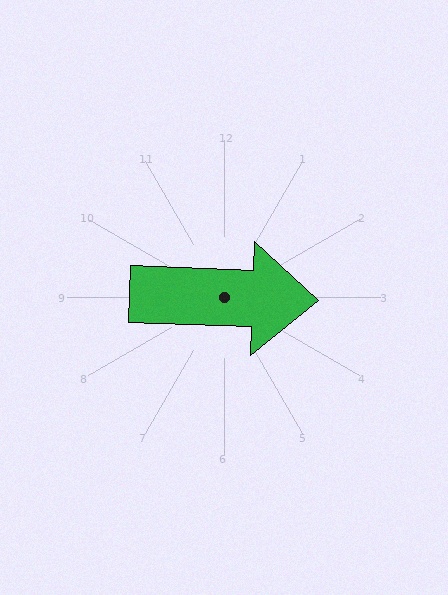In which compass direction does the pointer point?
East.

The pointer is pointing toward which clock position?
Roughly 3 o'clock.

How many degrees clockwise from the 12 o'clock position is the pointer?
Approximately 92 degrees.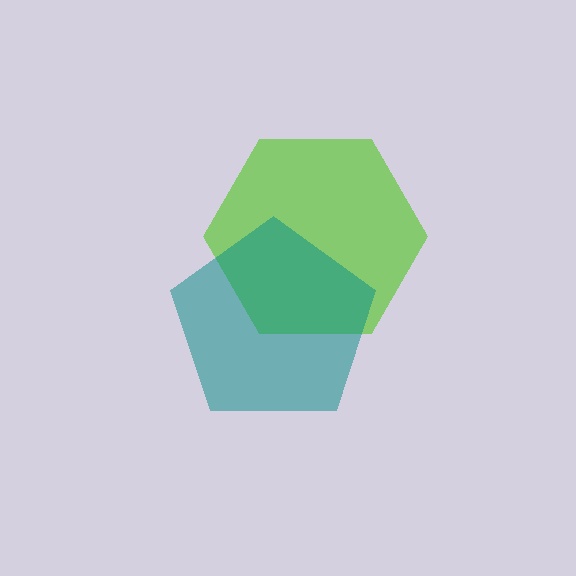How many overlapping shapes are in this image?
There are 2 overlapping shapes in the image.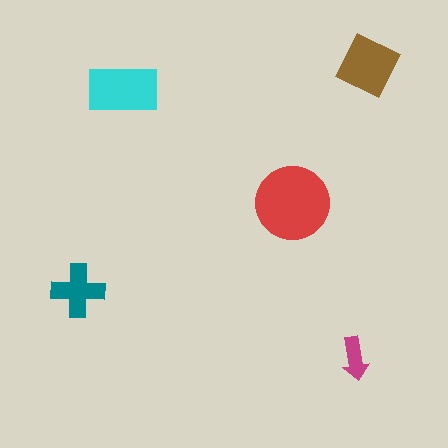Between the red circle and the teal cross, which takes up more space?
The red circle.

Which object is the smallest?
The magenta arrow.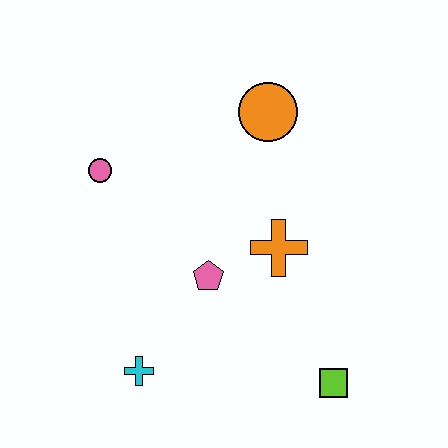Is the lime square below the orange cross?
Yes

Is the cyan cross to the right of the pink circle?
Yes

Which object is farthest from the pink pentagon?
The orange circle is farthest from the pink pentagon.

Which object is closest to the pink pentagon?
The orange cross is closest to the pink pentagon.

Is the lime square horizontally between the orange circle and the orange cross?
No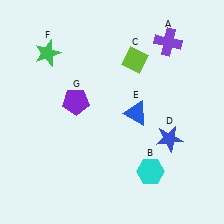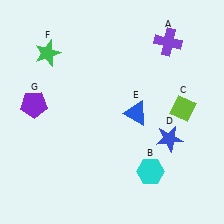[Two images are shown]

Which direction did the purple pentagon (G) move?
The purple pentagon (G) moved left.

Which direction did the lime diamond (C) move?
The lime diamond (C) moved down.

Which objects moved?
The objects that moved are: the lime diamond (C), the purple pentagon (G).